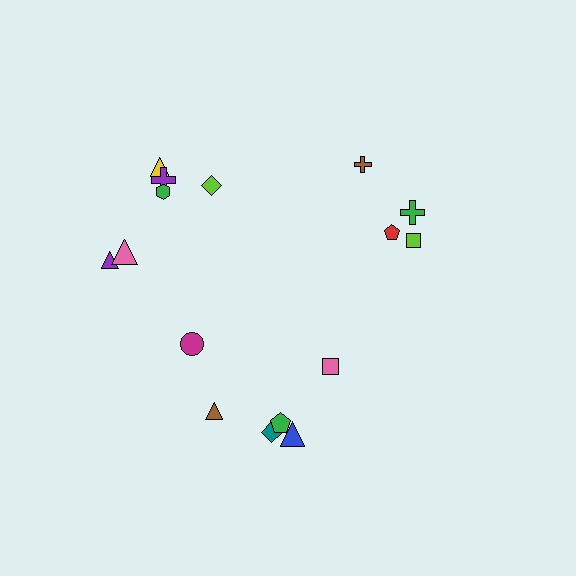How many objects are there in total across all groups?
There are 16 objects.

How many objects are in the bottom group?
There are 6 objects.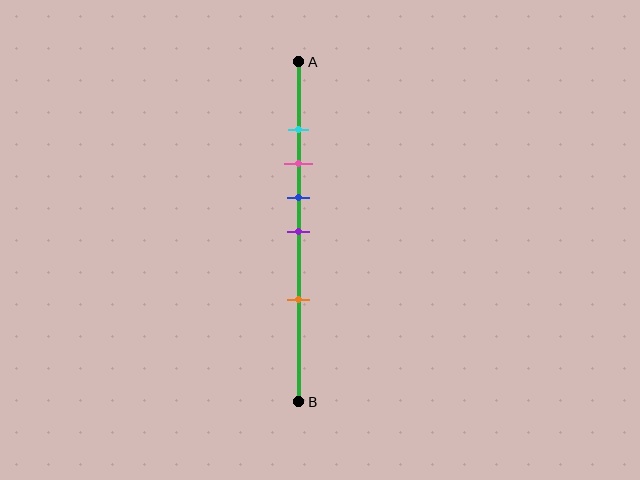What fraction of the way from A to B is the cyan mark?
The cyan mark is approximately 20% (0.2) of the way from A to B.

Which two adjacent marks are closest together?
The cyan and pink marks are the closest adjacent pair.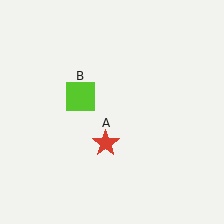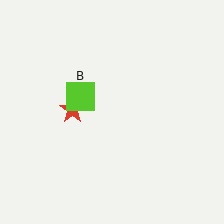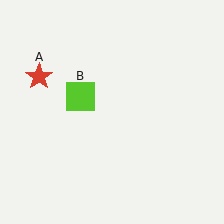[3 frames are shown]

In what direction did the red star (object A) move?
The red star (object A) moved up and to the left.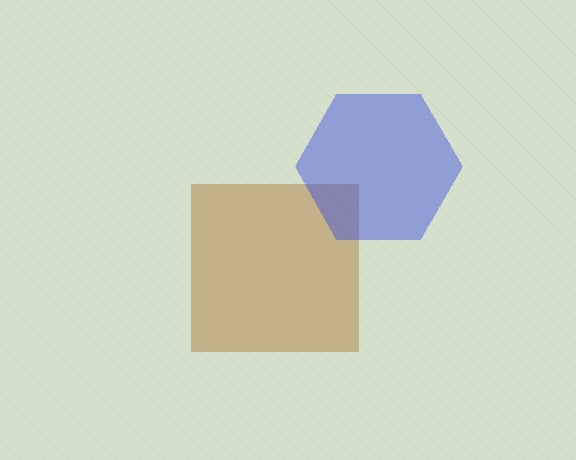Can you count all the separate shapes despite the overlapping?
Yes, there are 2 separate shapes.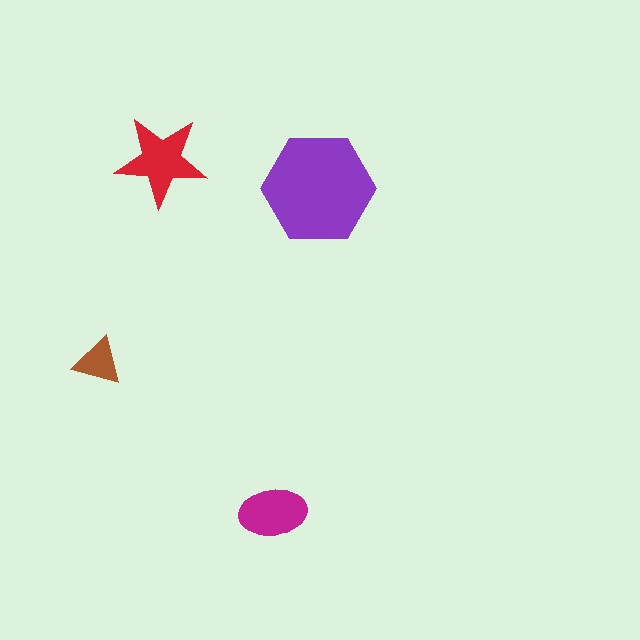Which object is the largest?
The purple hexagon.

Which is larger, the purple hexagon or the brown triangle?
The purple hexagon.